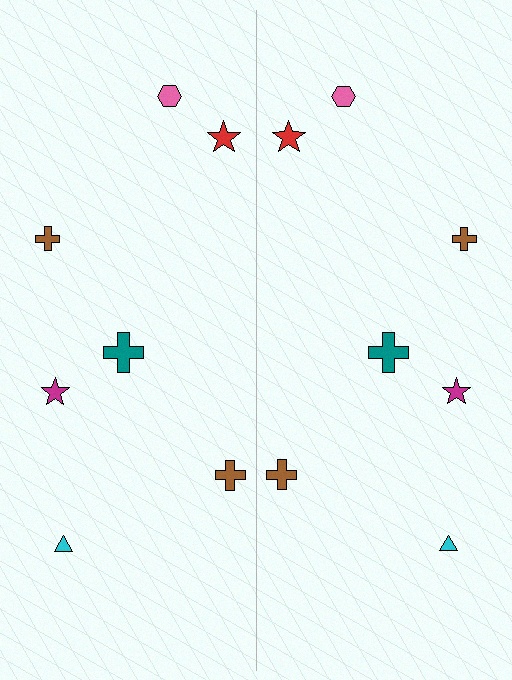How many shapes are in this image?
There are 14 shapes in this image.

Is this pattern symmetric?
Yes, this pattern has bilateral (reflection) symmetry.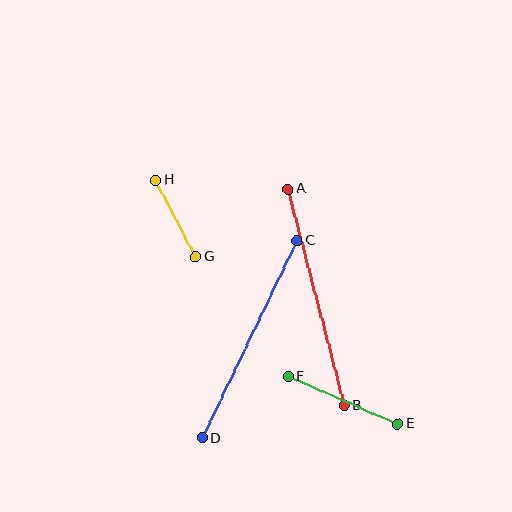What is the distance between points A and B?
The distance is approximately 224 pixels.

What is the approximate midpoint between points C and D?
The midpoint is at approximately (250, 339) pixels.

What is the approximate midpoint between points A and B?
The midpoint is at approximately (316, 297) pixels.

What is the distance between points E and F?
The distance is approximately 119 pixels.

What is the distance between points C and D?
The distance is approximately 219 pixels.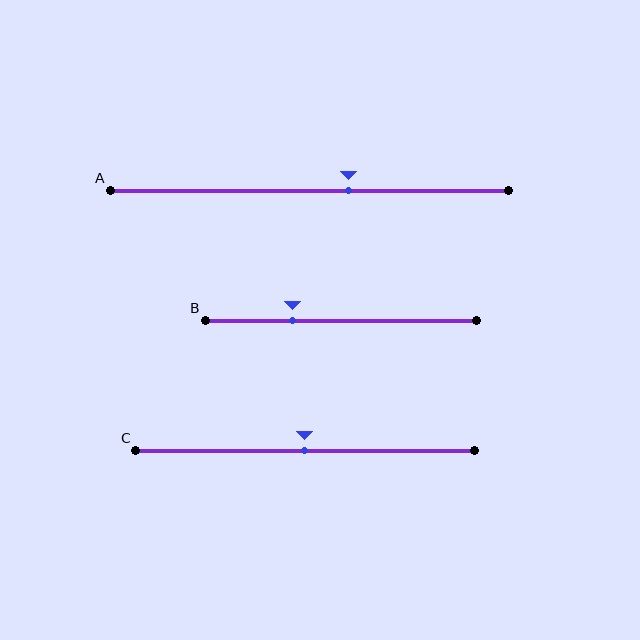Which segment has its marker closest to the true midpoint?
Segment C has its marker closest to the true midpoint.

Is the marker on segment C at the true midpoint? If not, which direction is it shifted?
Yes, the marker on segment C is at the true midpoint.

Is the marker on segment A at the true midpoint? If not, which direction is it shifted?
No, the marker on segment A is shifted to the right by about 10% of the segment length.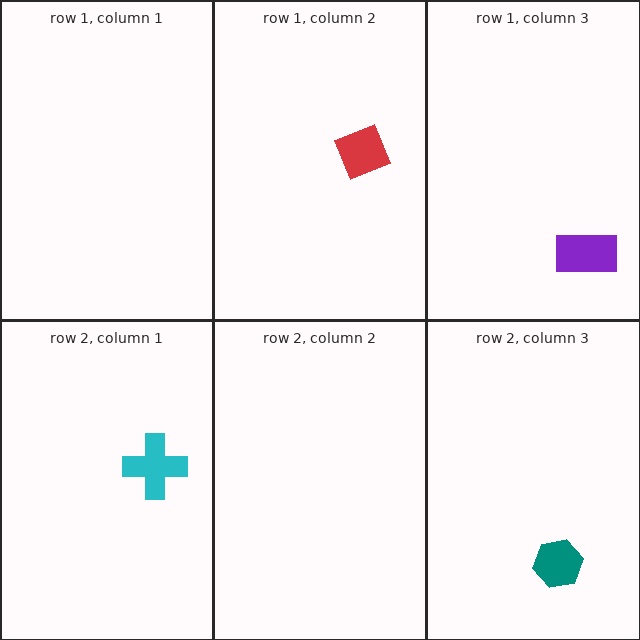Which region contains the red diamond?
The row 1, column 2 region.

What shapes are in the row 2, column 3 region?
The teal hexagon.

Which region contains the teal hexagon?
The row 2, column 3 region.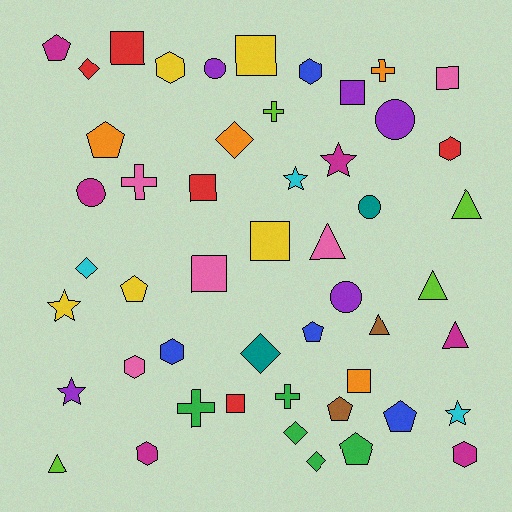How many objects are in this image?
There are 50 objects.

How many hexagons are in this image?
There are 7 hexagons.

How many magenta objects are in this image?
There are 6 magenta objects.